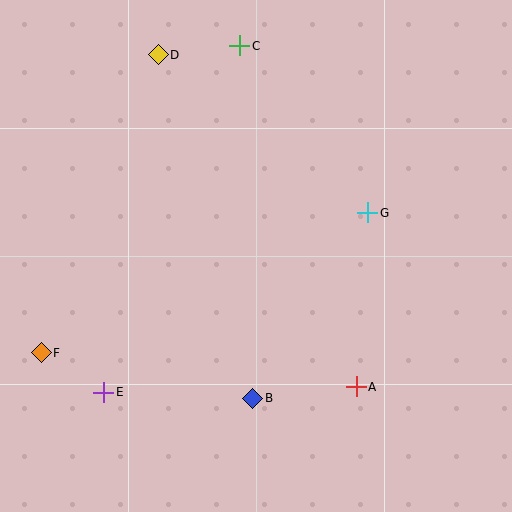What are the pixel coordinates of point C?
Point C is at (240, 46).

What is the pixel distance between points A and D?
The distance between A and D is 387 pixels.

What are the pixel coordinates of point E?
Point E is at (104, 392).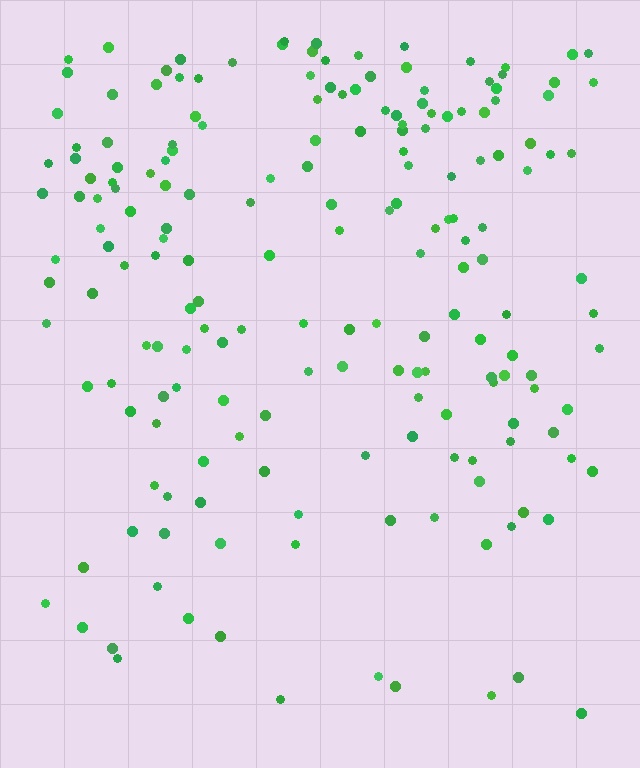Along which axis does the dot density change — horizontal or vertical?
Vertical.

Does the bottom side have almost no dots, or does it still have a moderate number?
Still a moderate number, just noticeably fewer than the top.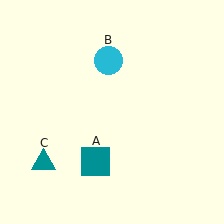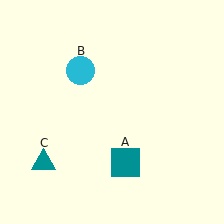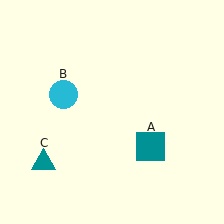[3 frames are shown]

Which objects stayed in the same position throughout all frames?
Teal triangle (object C) remained stationary.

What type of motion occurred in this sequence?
The teal square (object A), cyan circle (object B) rotated counterclockwise around the center of the scene.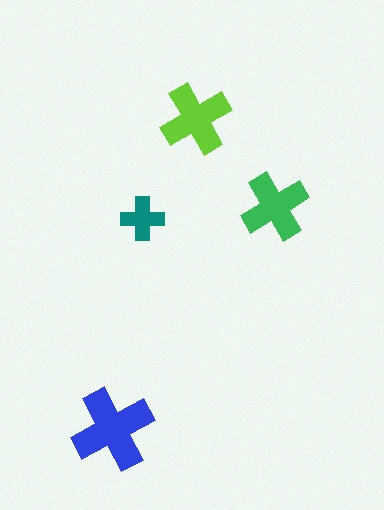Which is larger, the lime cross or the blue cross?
The blue one.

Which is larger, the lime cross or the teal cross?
The lime one.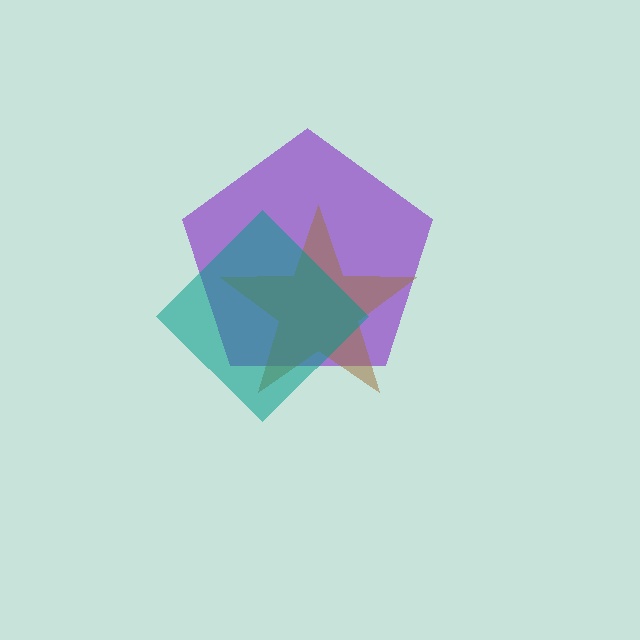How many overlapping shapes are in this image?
There are 3 overlapping shapes in the image.